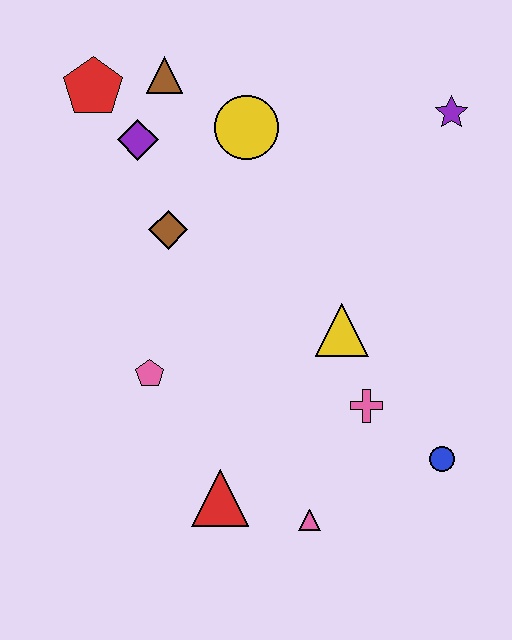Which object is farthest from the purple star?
The red triangle is farthest from the purple star.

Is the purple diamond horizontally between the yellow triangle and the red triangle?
No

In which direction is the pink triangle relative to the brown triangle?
The pink triangle is below the brown triangle.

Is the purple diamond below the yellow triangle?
No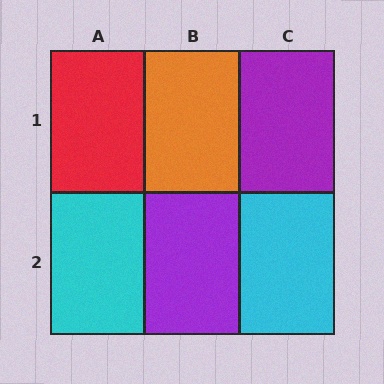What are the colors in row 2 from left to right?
Cyan, purple, cyan.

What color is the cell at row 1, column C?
Purple.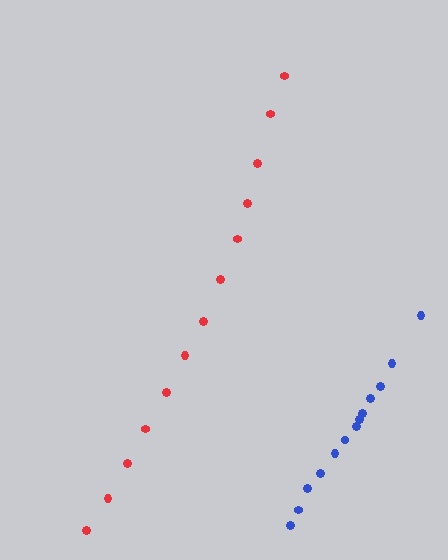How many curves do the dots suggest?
There are 2 distinct paths.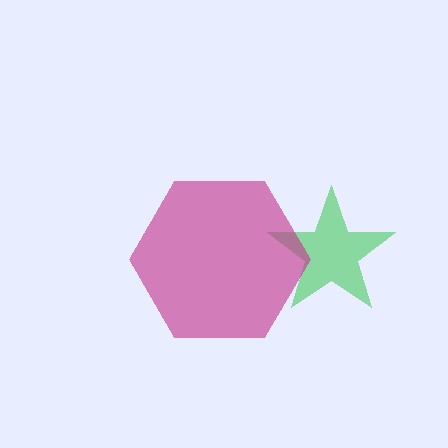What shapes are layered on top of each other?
The layered shapes are: a green star, a magenta hexagon.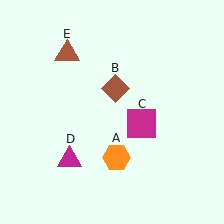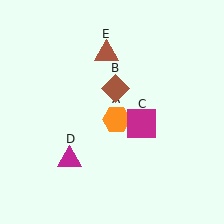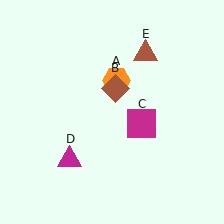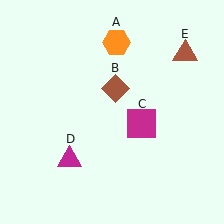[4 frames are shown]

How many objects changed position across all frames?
2 objects changed position: orange hexagon (object A), brown triangle (object E).